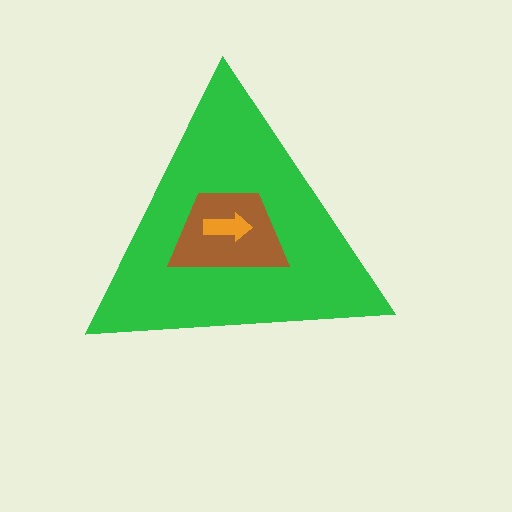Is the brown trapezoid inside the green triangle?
Yes.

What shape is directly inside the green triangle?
The brown trapezoid.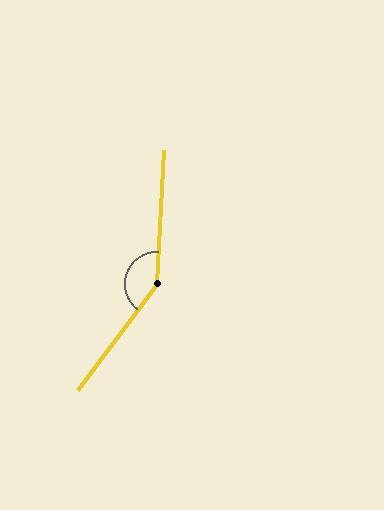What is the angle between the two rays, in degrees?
Approximately 146 degrees.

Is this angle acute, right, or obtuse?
It is obtuse.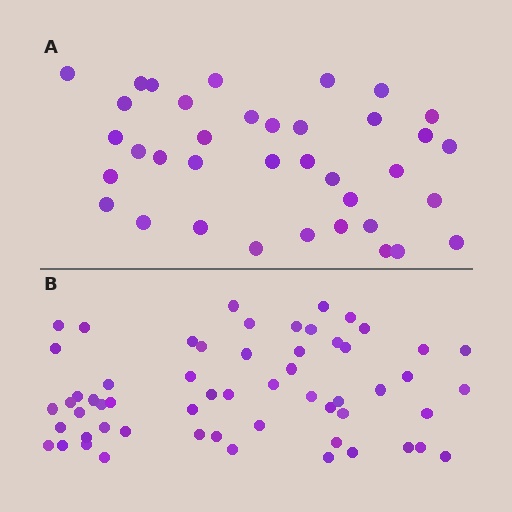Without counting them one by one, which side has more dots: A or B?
Region B (the bottom region) has more dots.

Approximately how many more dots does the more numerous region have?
Region B has approximately 20 more dots than region A.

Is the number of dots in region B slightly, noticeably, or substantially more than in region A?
Region B has substantially more. The ratio is roughly 1.6 to 1.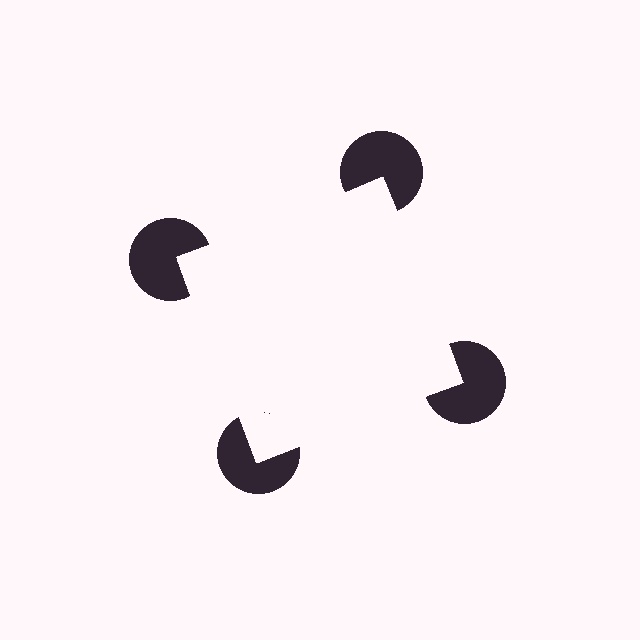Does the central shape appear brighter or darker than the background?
It typically appears slightly brighter than the background, even though no actual brightness change is drawn.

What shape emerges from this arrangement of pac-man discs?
An illusory square — its edges are inferred from the aligned wedge cuts in the pac-man discs, not physically drawn.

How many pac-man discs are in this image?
There are 4 — one at each vertex of the illusory square.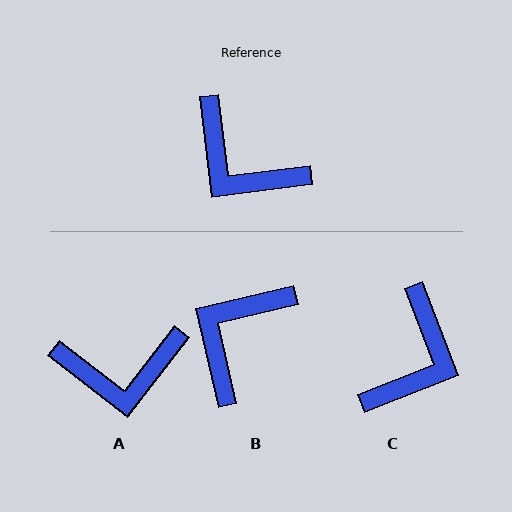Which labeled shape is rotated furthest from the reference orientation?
C, about 104 degrees away.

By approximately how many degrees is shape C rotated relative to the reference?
Approximately 104 degrees counter-clockwise.